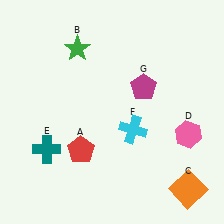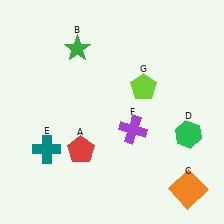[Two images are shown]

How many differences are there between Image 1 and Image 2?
There are 3 differences between the two images.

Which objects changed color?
D changed from pink to green. F changed from cyan to purple. G changed from magenta to lime.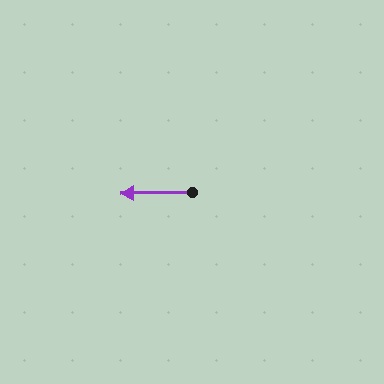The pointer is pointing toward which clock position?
Roughly 9 o'clock.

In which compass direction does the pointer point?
West.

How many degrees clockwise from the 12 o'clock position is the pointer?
Approximately 269 degrees.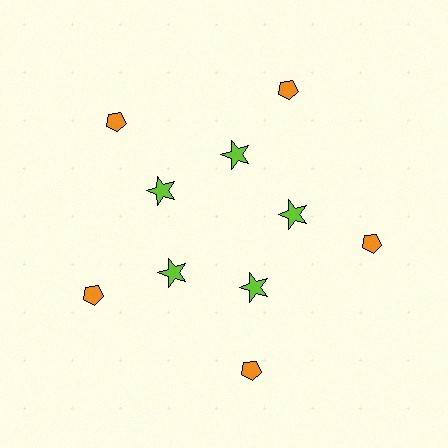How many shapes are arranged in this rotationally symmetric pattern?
There are 10 shapes, arranged in 5 groups of 2.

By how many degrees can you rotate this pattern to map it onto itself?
The pattern maps onto itself every 72 degrees of rotation.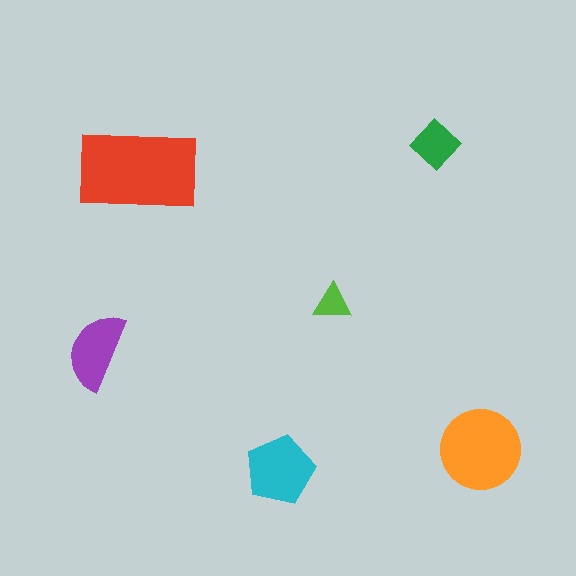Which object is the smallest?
The lime triangle.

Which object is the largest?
The red rectangle.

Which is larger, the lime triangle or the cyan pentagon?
The cyan pentagon.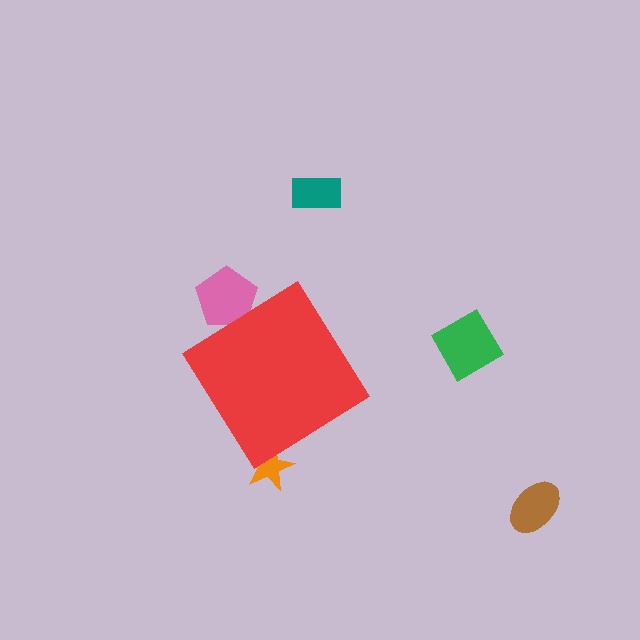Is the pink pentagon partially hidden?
Yes, the pink pentagon is partially hidden behind the red diamond.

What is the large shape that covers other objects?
A red diamond.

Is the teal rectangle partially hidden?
No, the teal rectangle is fully visible.